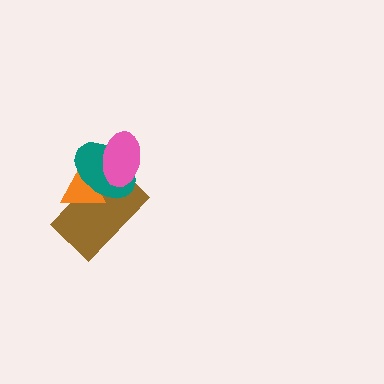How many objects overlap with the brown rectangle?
3 objects overlap with the brown rectangle.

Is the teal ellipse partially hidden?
Yes, it is partially covered by another shape.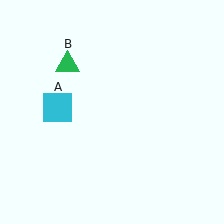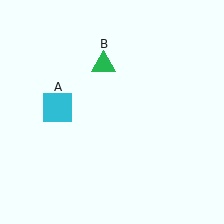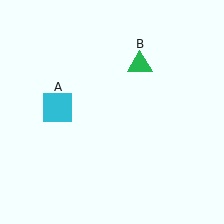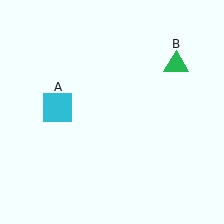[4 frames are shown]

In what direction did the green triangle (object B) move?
The green triangle (object B) moved right.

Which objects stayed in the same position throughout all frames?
Cyan square (object A) remained stationary.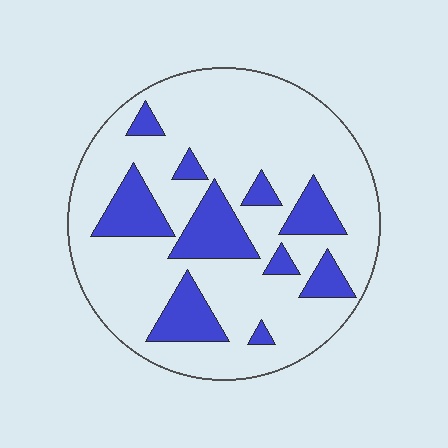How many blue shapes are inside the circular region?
10.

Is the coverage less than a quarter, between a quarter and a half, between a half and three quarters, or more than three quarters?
Less than a quarter.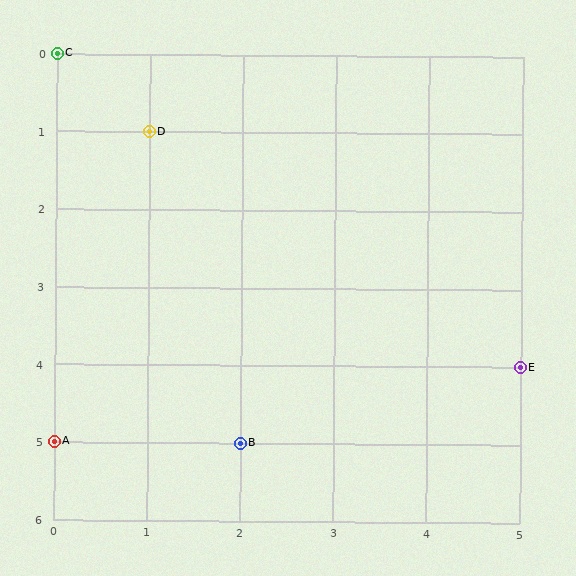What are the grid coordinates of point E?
Point E is at grid coordinates (5, 4).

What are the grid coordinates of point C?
Point C is at grid coordinates (0, 0).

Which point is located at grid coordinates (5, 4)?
Point E is at (5, 4).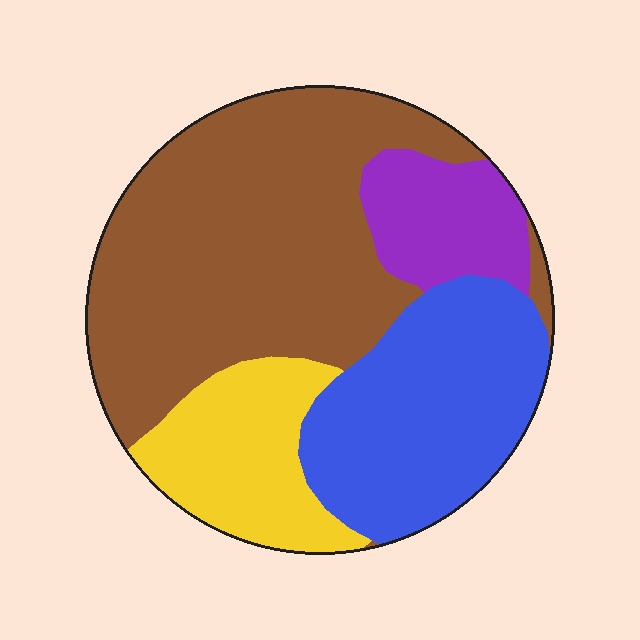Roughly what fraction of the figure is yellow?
Yellow takes up about one sixth (1/6) of the figure.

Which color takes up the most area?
Brown, at roughly 45%.